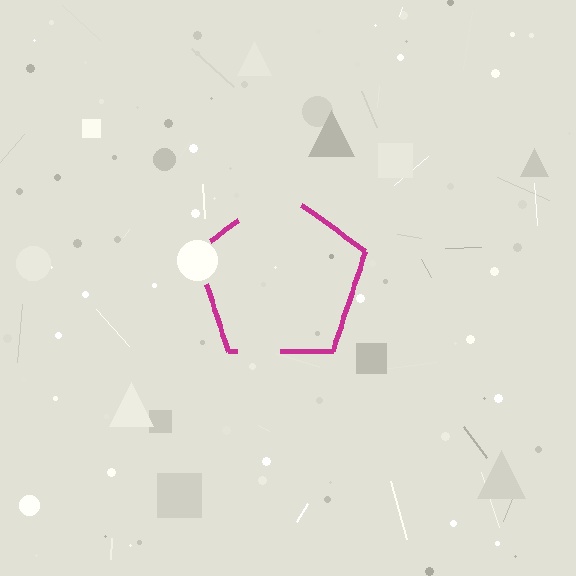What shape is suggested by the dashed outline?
The dashed outline suggests a pentagon.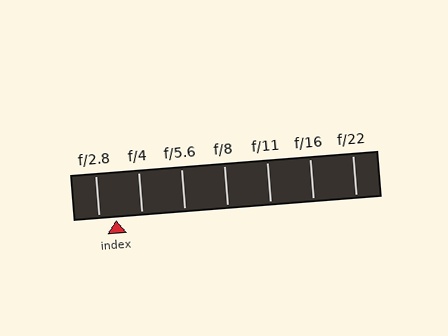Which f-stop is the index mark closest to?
The index mark is closest to f/2.8.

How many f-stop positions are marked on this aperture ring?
There are 7 f-stop positions marked.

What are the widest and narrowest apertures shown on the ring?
The widest aperture shown is f/2.8 and the narrowest is f/22.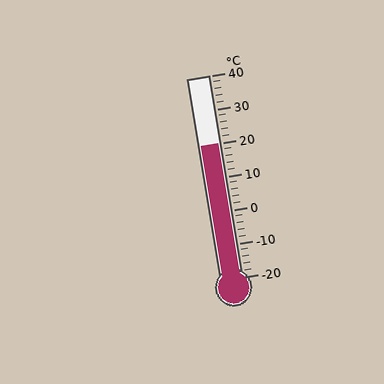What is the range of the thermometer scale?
The thermometer scale ranges from -20°C to 40°C.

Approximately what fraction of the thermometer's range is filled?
The thermometer is filled to approximately 65% of its range.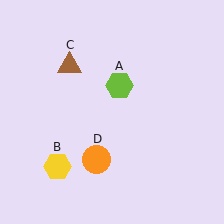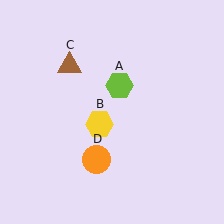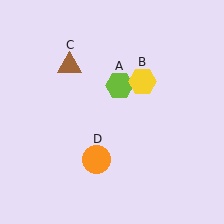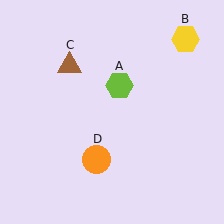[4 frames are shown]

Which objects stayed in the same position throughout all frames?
Lime hexagon (object A) and brown triangle (object C) and orange circle (object D) remained stationary.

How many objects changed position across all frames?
1 object changed position: yellow hexagon (object B).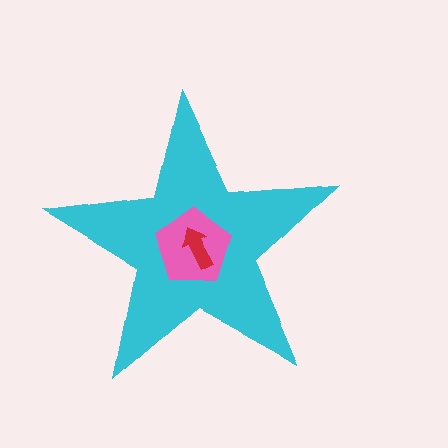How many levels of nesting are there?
3.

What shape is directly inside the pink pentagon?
The red arrow.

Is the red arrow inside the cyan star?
Yes.